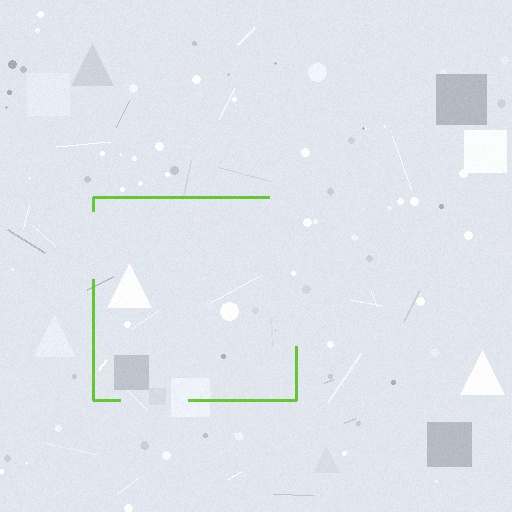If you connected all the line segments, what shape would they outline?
They would outline a square.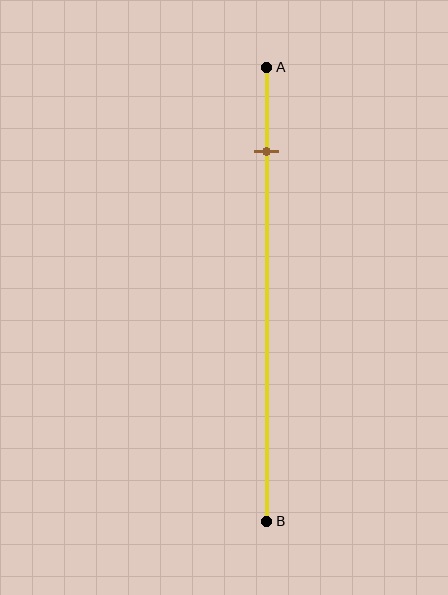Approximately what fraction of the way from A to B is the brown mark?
The brown mark is approximately 20% of the way from A to B.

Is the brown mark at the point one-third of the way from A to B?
No, the mark is at about 20% from A, not at the 33% one-third point.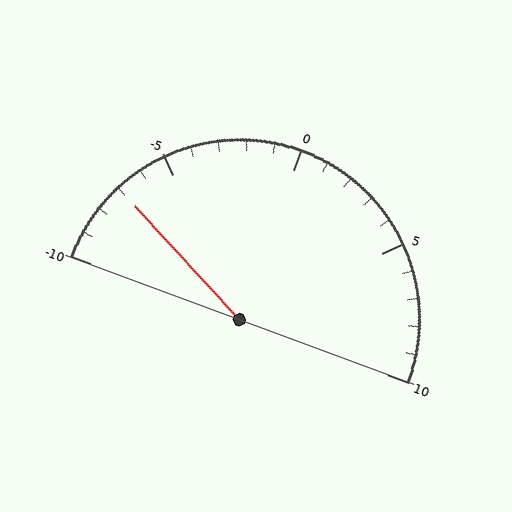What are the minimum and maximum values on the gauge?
The gauge ranges from -10 to 10.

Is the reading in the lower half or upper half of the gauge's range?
The reading is in the lower half of the range (-10 to 10).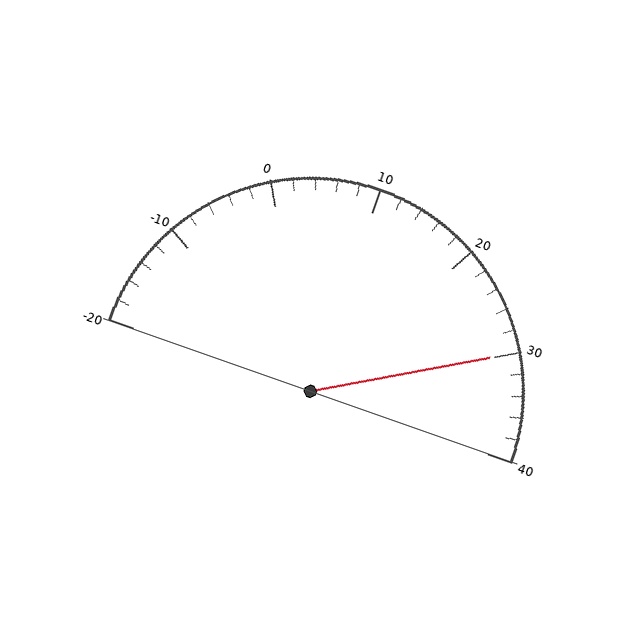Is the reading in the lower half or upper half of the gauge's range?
The reading is in the upper half of the range (-20 to 40).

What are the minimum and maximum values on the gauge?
The gauge ranges from -20 to 40.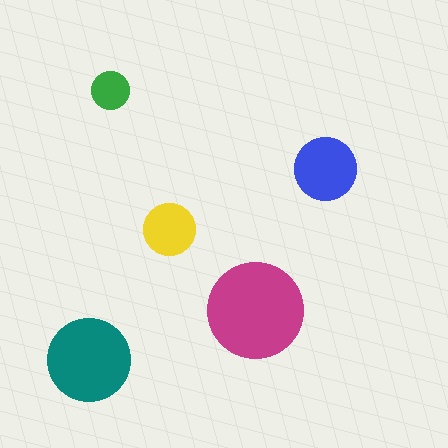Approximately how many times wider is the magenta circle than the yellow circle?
About 2 times wider.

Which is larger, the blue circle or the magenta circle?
The magenta one.